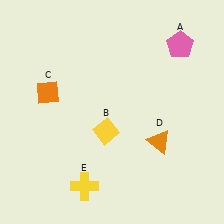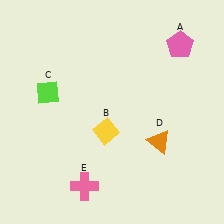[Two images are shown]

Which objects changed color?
C changed from orange to lime. E changed from yellow to pink.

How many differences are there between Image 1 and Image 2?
There are 2 differences between the two images.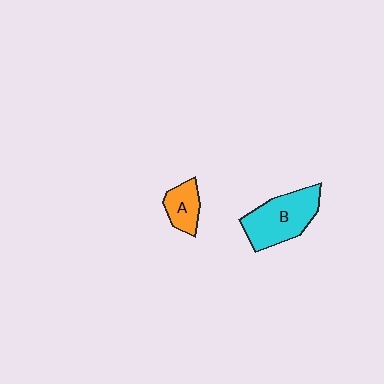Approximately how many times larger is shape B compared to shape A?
Approximately 2.1 times.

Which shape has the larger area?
Shape B (cyan).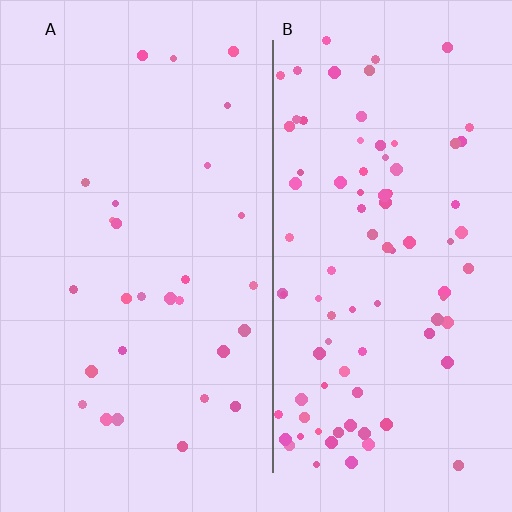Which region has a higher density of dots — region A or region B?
B (the right).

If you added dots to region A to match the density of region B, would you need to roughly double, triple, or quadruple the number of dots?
Approximately triple.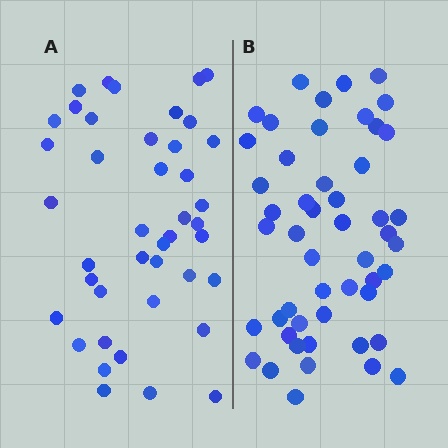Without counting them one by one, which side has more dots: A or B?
Region B (the right region) has more dots.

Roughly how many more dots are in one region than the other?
Region B has roughly 8 or so more dots than region A.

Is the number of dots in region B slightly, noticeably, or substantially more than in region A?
Region B has only slightly more — the two regions are fairly close. The ratio is roughly 1.2 to 1.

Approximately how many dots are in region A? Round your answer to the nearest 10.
About 40 dots. (The exact count is 42, which rounds to 40.)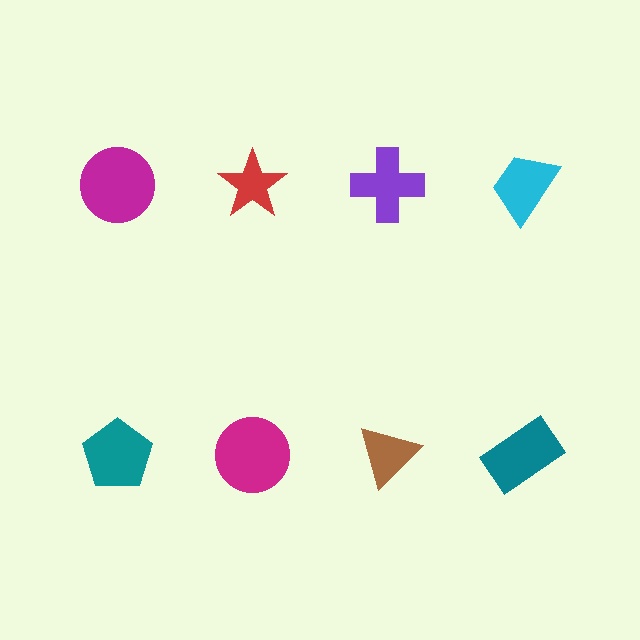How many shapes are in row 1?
4 shapes.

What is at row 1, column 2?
A red star.